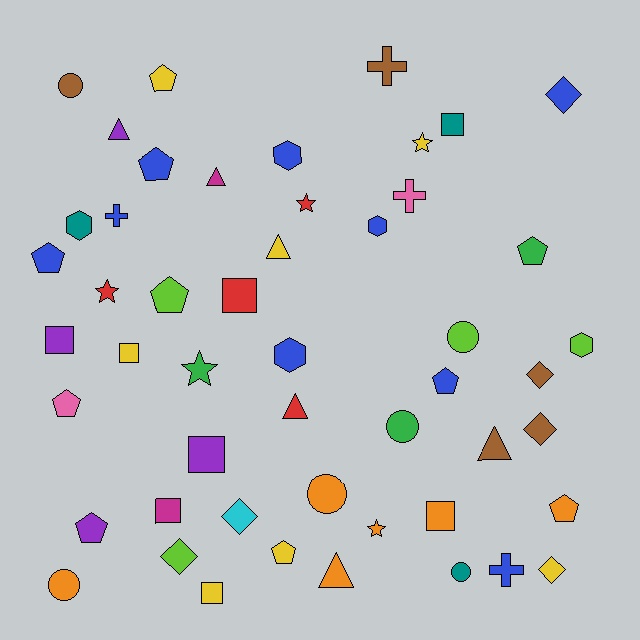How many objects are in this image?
There are 50 objects.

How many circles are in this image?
There are 6 circles.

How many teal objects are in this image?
There are 3 teal objects.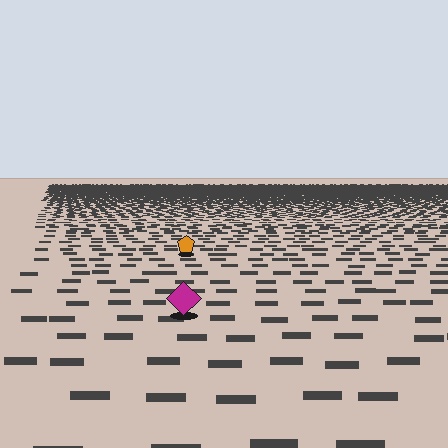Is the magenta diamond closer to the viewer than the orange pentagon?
Yes. The magenta diamond is closer — you can tell from the texture gradient: the ground texture is coarser near it.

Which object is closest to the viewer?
The magenta diamond is closest. The texture marks near it are larger and more spread out.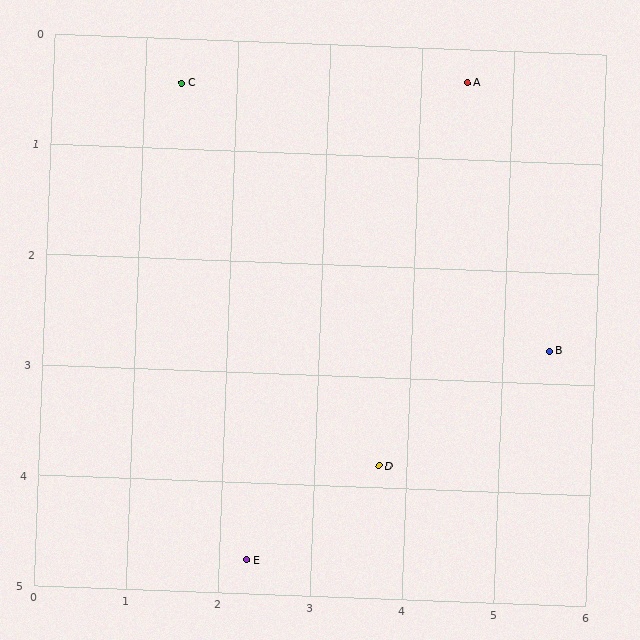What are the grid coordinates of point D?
Point D is at approximately (3.7, 3.8).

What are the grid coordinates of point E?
Point E is at approximately (2.3, 4.7).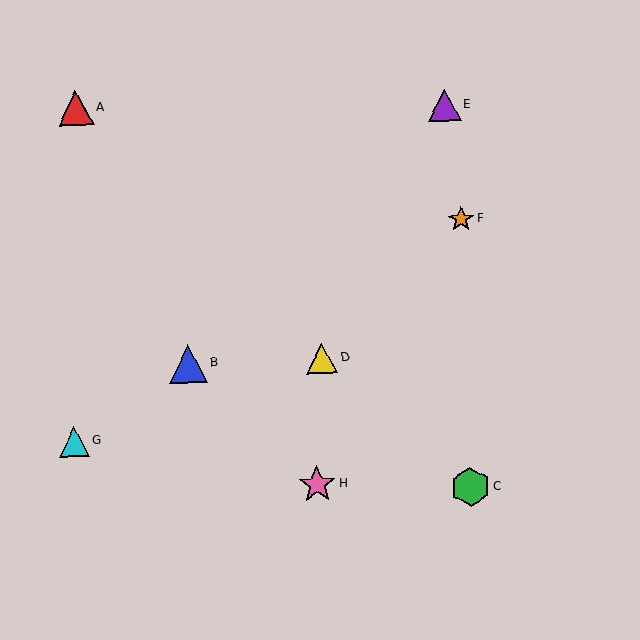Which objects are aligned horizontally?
Objects B, D are aligned horizontally.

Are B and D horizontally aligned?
Yes, both are at y≈364.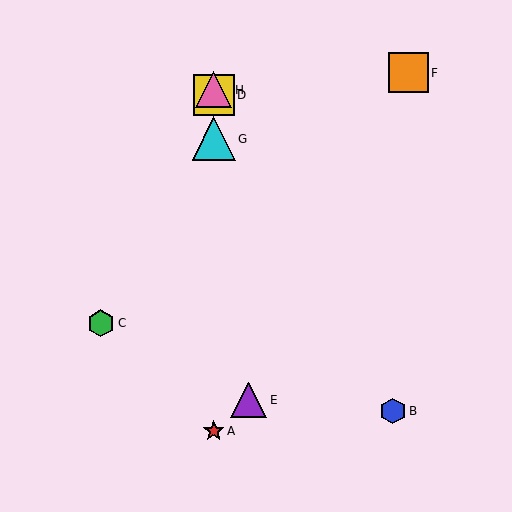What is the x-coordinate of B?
Object B is at x≈393.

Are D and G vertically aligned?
Yes, both are at x≈214.